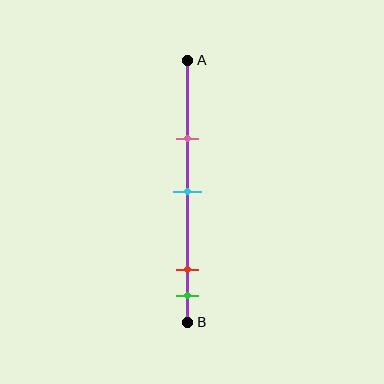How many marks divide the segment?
There are 4 marks dividing the segment.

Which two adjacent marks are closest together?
The red and green marks are the closest adjacent pair.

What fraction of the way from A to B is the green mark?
The green mark is approximately 90% (0.9) of the way from A to B.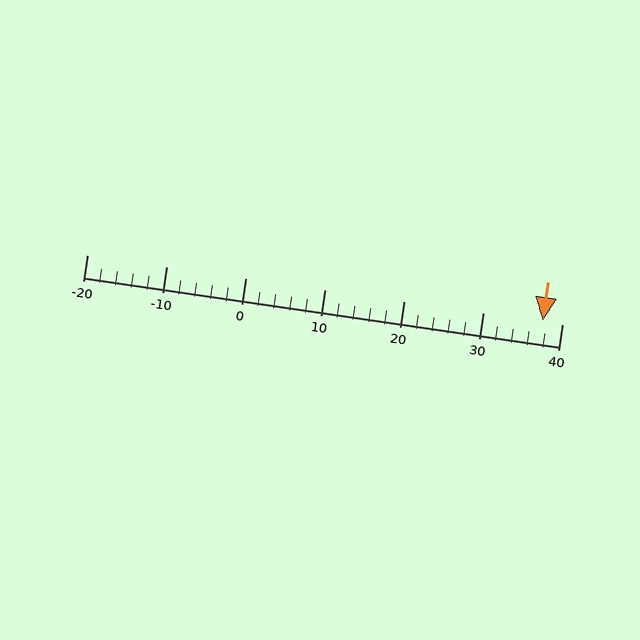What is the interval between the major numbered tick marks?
The major tick marks are spaced 10 units apart.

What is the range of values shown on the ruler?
The ruler shows values from -20 to 40.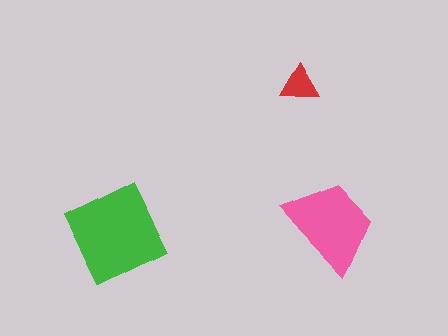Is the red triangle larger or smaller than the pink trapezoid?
Smaller.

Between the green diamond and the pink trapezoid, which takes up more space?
The green diamond.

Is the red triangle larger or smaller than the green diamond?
Smaller.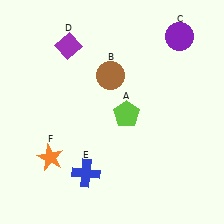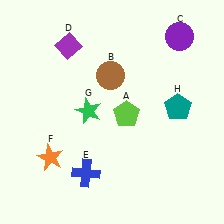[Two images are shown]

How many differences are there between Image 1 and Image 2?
There are 2 differences between the two images.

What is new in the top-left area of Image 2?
A green star (G) was added in the top-left area of Image 2.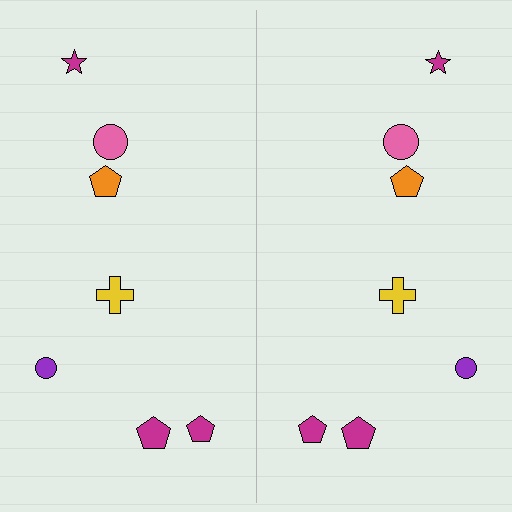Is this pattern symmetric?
Yes, this pattern has bilateral (reflection) symmetry.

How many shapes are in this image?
There are 14 shapes in this image.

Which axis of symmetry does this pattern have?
The pattern has a vertical axis of symmetry running through the center of the image.